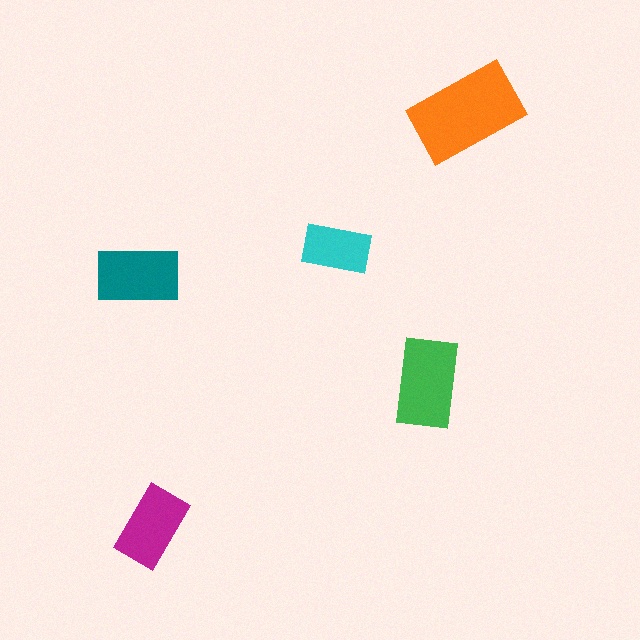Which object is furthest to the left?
The teal rectangle is leftmost.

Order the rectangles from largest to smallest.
the orange one, the green one, the teal one, the magenta one, the cyan one.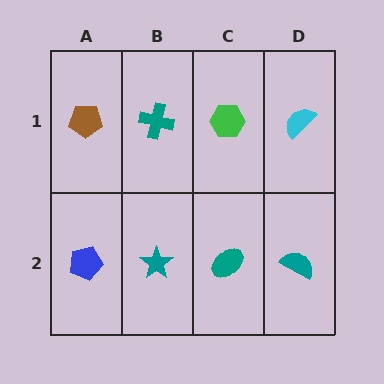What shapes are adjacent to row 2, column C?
A green hexagon (row 1, column C), a teal star (row 2, column B), a teal semicircle (row 2, column D).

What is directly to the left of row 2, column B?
A blue pentagon.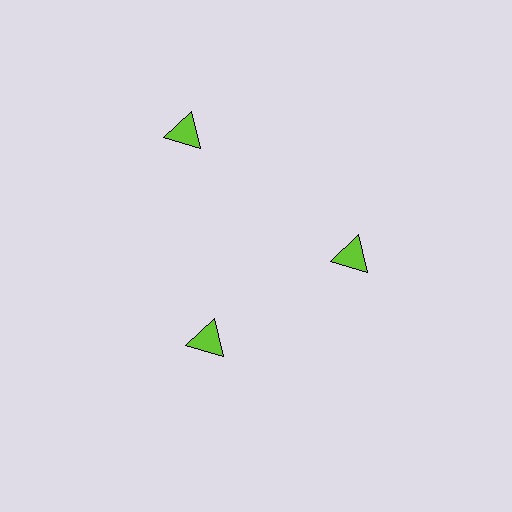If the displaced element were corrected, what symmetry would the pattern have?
It would have 3-fold rotational symmetry — the pattern would map onto itself every 120 degrees.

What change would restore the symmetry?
The symmetry would be restored by moving it inward, back onto the ring so that all 3 triangles sit at equal angles and equal distance from the center.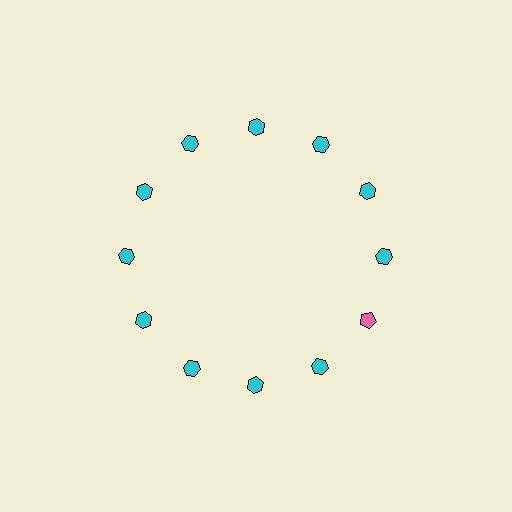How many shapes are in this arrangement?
There are 12 shapes arranged in a ring pattern.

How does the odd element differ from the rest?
It differs in both color (pink instead of cyan) and shape (pentagon instead of hexagon).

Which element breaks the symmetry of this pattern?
The pink pentagon at roughly the 4 o'clock position breaks the symmetry. All other shapes are cyan hexagons.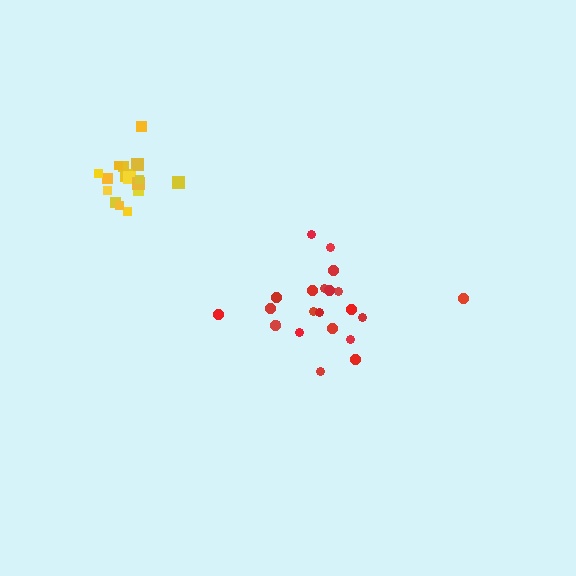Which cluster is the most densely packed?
Yellow.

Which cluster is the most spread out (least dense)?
Red.